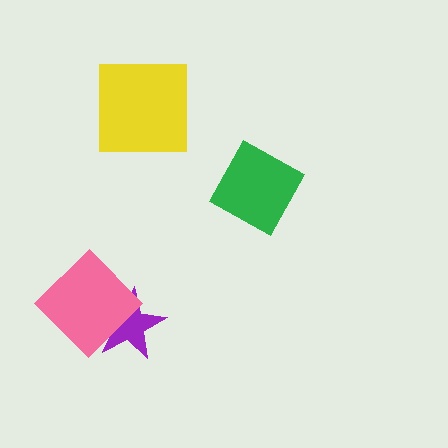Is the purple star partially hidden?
Yes, it is partially covered by another shape.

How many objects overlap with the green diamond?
0 objects overlap with the green diamond.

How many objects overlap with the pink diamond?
1 object overlaps with the pink diamond.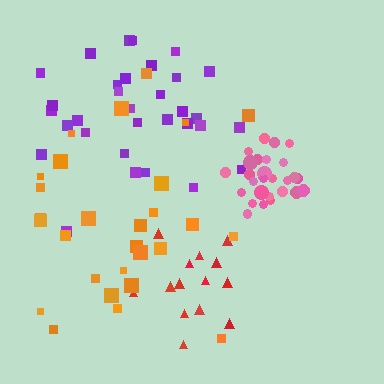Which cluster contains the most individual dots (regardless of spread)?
Purple (33).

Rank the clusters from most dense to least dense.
pink, red, purple, orange.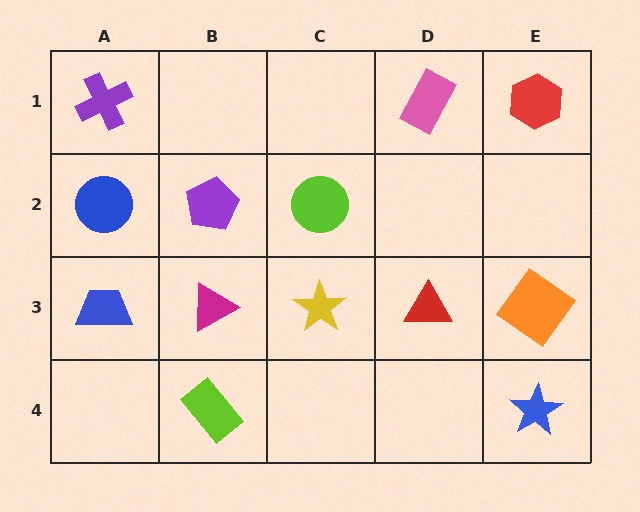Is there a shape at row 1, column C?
No, that cell is empty.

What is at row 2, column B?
A purple pentagon.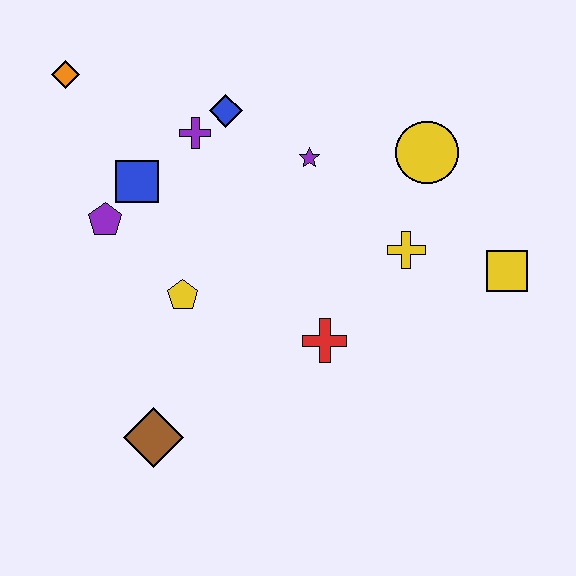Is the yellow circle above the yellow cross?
Yes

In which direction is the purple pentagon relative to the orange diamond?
The purple pentagon is below the orange diamond.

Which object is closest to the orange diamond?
The blue square is closest to the orange diamond.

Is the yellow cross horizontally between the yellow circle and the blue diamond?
Yes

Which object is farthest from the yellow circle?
The brown diamond is farthest from the yellow circle.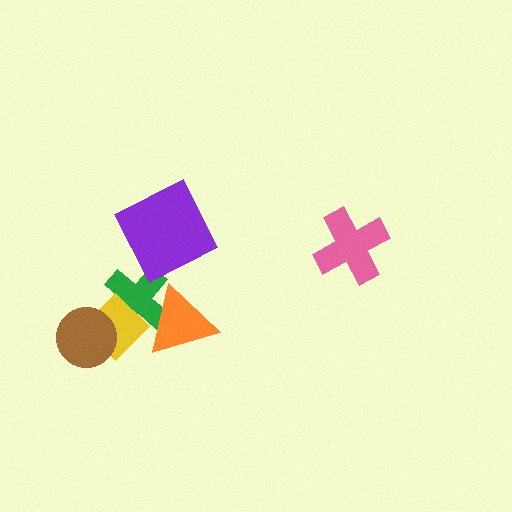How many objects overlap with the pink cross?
0 objects overlap with the pink cross.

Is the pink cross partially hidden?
No, no other shape covers it.